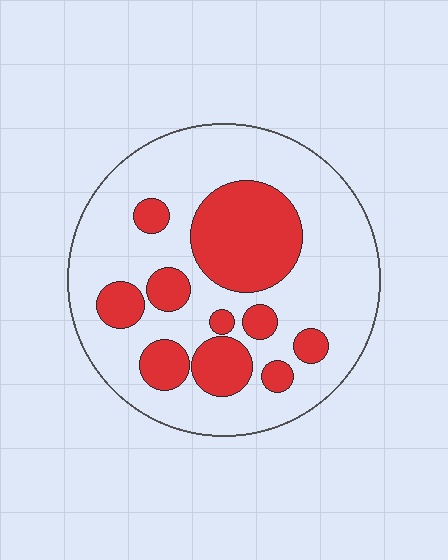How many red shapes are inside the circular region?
10.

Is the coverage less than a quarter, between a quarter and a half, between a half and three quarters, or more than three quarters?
Between a quarter and a half.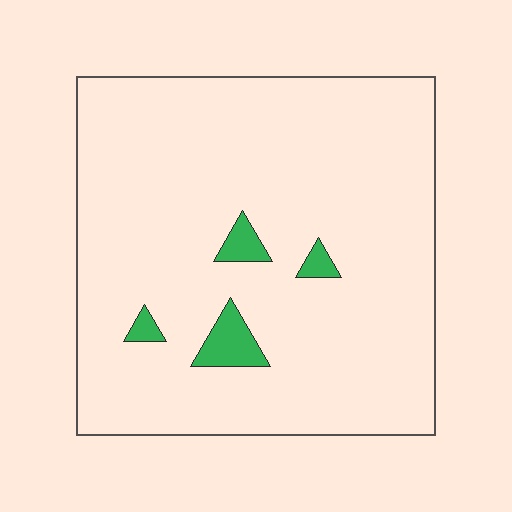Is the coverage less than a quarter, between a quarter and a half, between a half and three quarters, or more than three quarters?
Less than a quarter.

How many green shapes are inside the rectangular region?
4.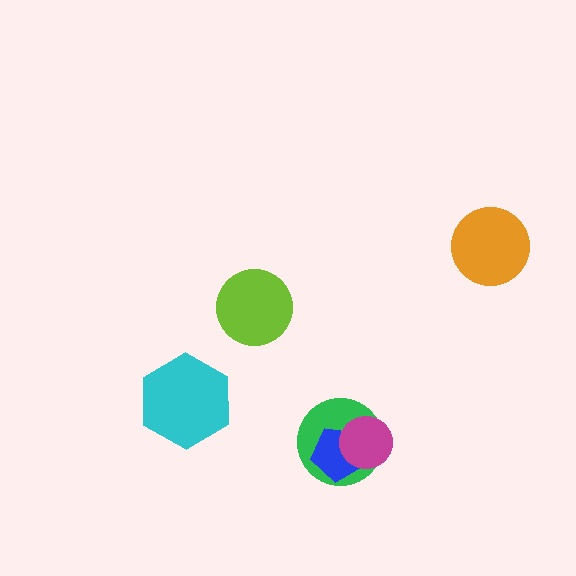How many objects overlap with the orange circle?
0 objects overlap with the orange circle.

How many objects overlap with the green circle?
2 objects overlap with the green circle.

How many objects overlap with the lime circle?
0 objects overlap with the lime circle.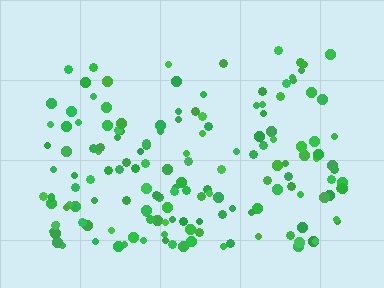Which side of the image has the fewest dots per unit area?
The top.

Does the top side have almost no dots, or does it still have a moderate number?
Still a moderate number, just noticeably fewer than the bottom.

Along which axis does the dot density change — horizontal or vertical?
Vertical.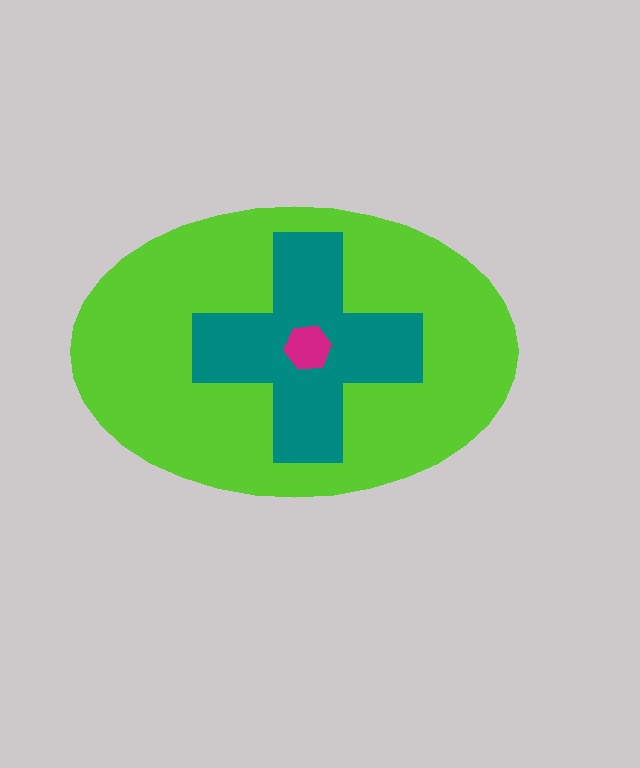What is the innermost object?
The magenta hexagon.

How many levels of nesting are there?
3.